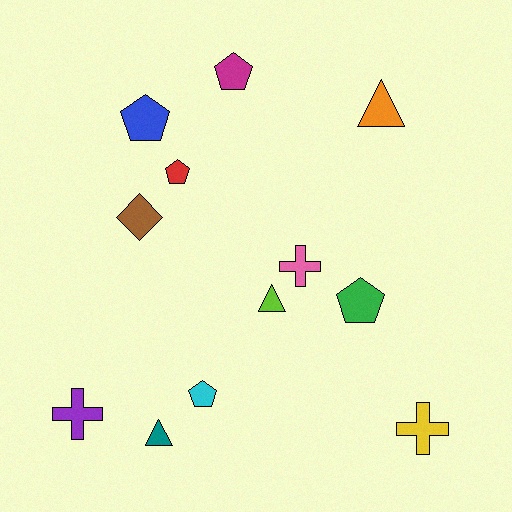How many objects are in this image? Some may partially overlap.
There are 12 objects.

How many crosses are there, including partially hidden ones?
There are 3 crosses.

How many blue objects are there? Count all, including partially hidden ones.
There is 1 blue object.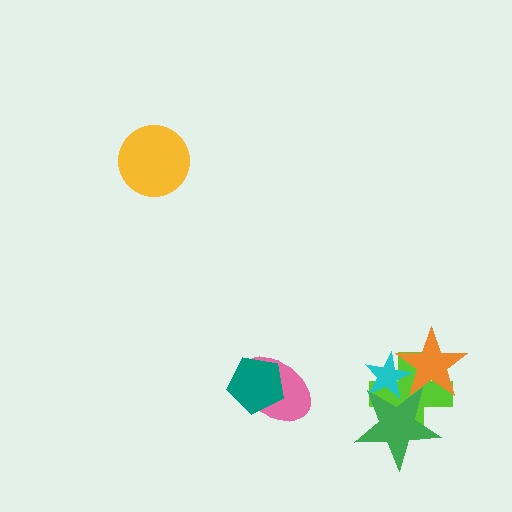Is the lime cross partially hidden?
Yes, it is partially covered by another shape.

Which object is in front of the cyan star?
The orange star is in front of the cyan star.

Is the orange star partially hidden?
No, no other shape covers it.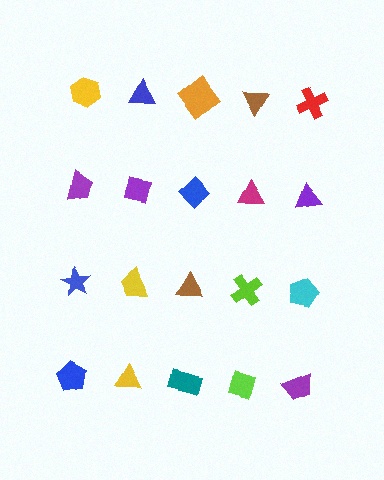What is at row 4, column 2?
A yellow triangle.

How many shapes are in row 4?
5 shapes.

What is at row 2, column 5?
A purple triangle.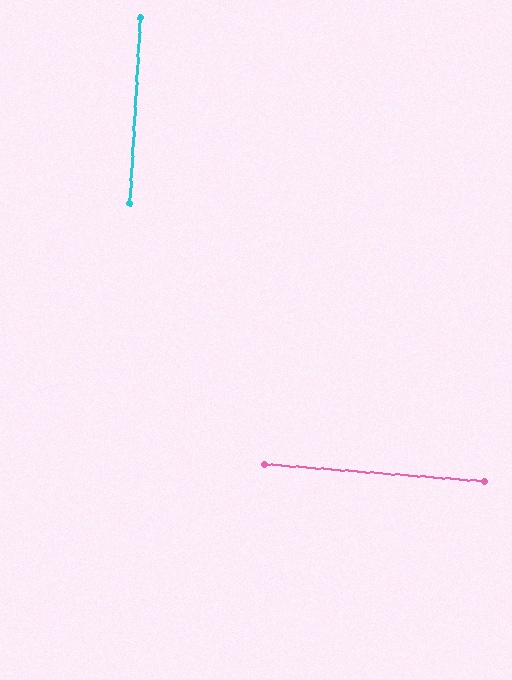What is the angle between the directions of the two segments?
Approximately 89 degrees.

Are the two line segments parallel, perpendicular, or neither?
Perpendicular — they meet at approximately 89°.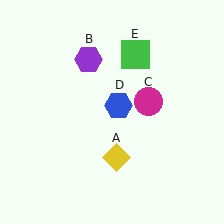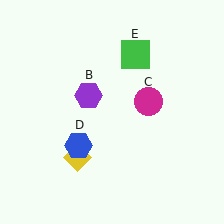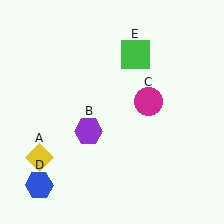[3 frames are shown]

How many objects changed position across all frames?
3 objects changed position: yellow diamond (object A), purple hexagon (object B), blue hexagon (object D).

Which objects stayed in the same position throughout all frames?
Magenta circle (object C) and green square (object E) remained stationary.